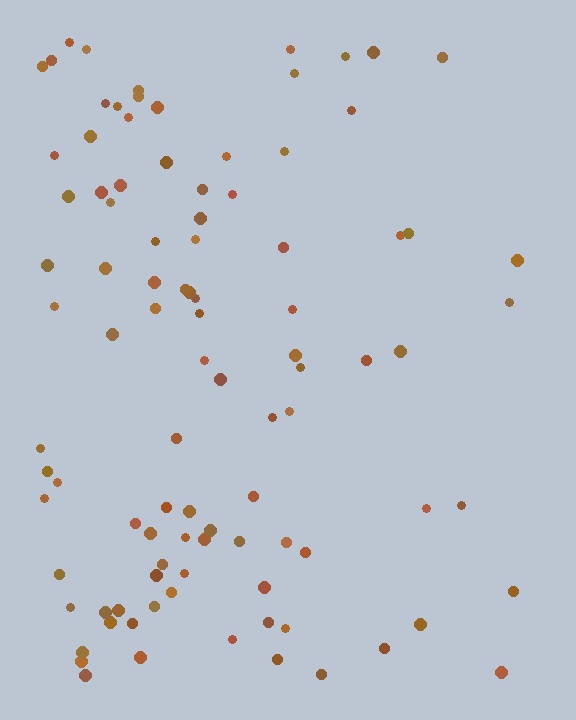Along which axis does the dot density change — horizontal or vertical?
Horizontal.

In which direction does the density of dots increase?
From right to left, with the left side densest.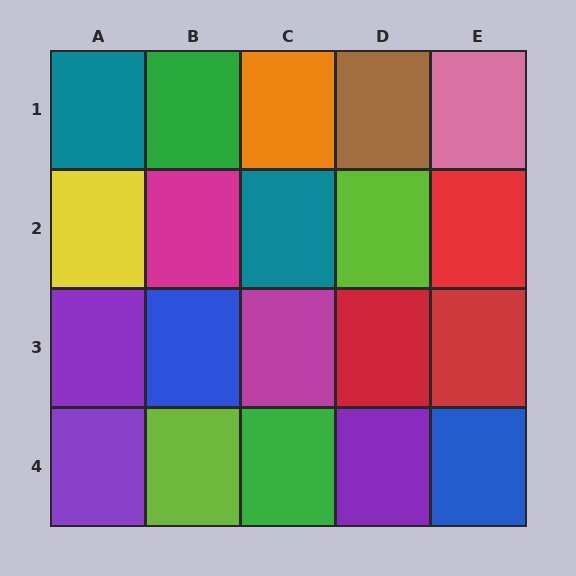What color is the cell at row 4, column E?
Blue.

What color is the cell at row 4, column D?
Purple.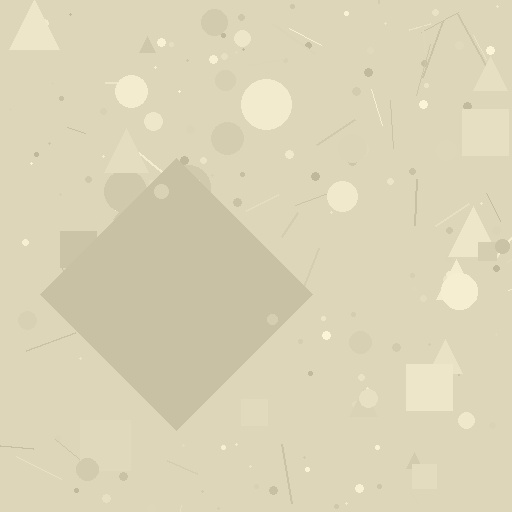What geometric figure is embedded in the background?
A diamond is embedded in the background.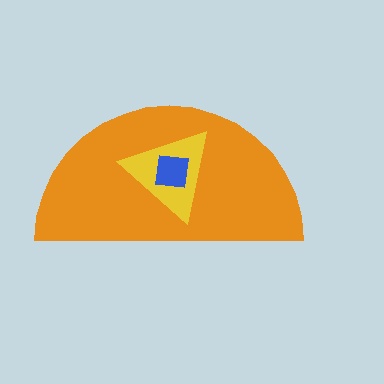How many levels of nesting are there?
3.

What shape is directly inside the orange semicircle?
The yellow triangle.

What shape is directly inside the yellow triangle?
The blue square.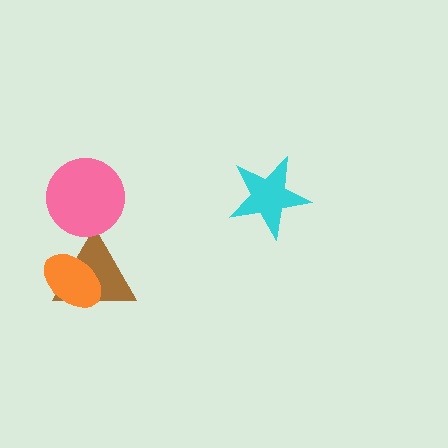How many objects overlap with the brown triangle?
1 object overlaps with the brown triangle.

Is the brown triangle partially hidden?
Yes, it is partially covered by another shape.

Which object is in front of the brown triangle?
The orange ellipse is in front of the brown triangle.